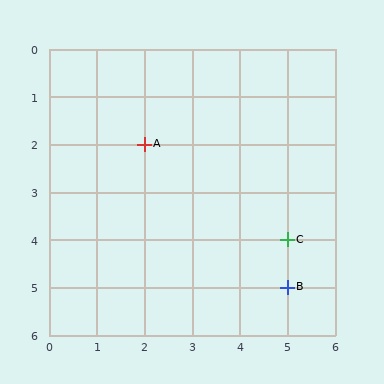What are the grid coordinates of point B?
Point B is at grid coordinates (5, 5).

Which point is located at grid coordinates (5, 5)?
Point B is at (5, 5).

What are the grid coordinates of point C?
Point C is at grid coordinates (5, 4).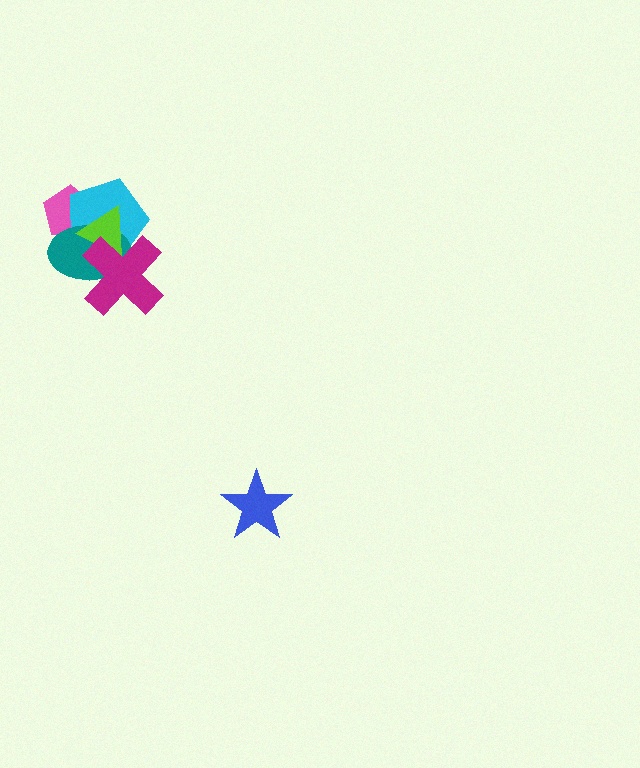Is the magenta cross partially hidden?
No, no other shape covers it.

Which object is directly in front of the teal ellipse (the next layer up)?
The lime triangle is directly in front of the teal ellipse.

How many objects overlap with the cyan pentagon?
4 objects overlap with the cyan pentagon.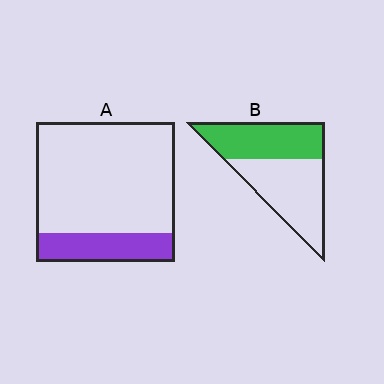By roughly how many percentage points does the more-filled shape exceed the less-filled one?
By roughly 25 percentage points (B over A).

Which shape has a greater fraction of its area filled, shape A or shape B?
Shape B.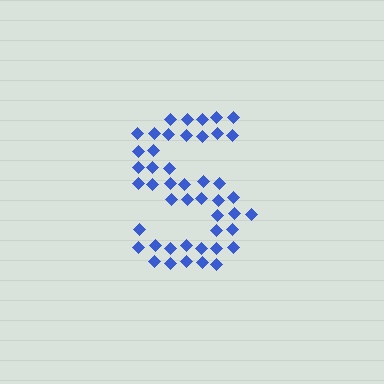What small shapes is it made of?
It is made of small diamonds.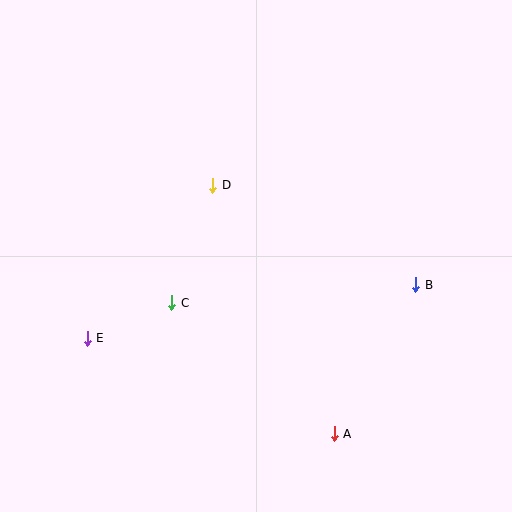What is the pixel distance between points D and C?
The distance between D and C is 124 pixels.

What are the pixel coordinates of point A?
Point A is at (334, 434).